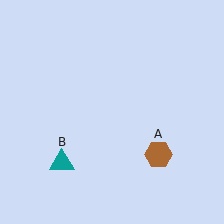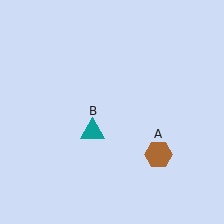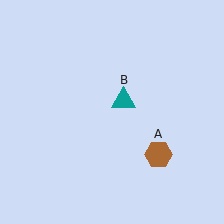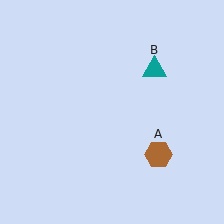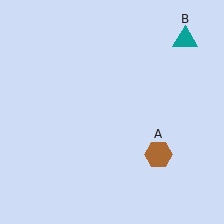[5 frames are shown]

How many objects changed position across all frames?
1 object changed position: teal triangle (object B).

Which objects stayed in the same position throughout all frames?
Brown hexagon (object A) remained stationary.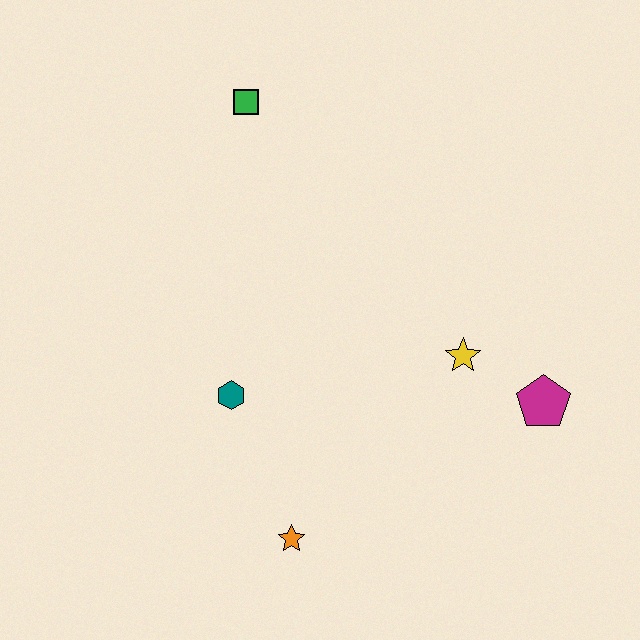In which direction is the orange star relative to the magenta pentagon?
The orange star is to the left of the magenta pentagon.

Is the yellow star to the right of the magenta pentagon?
No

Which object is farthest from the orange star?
The green square is farthest from the orange star.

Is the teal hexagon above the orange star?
Yes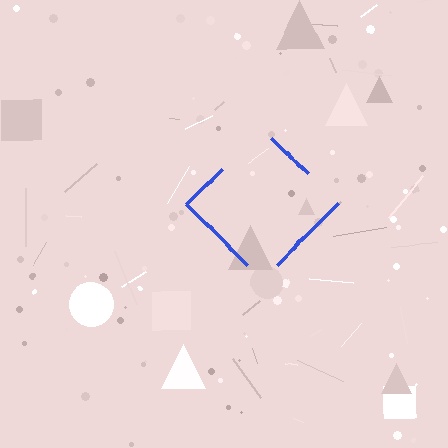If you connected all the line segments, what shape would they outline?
They would outline a diamond.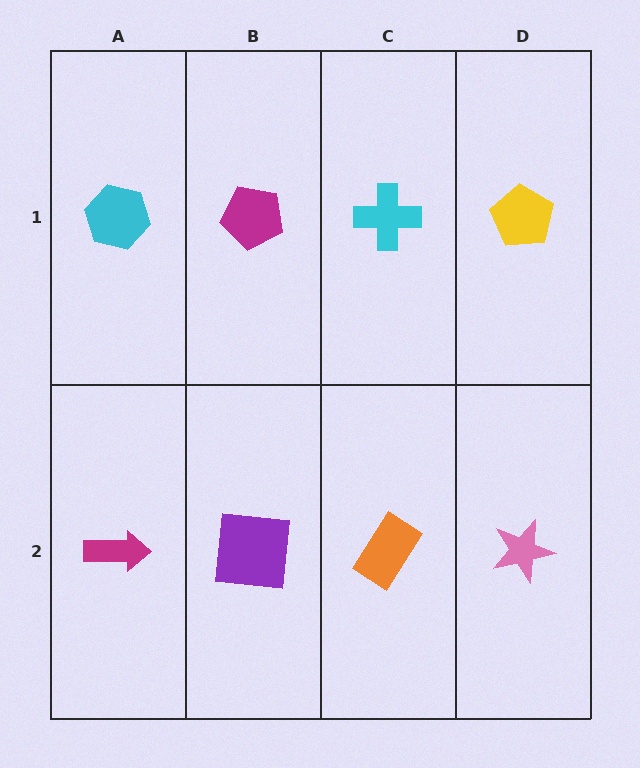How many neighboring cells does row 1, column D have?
2.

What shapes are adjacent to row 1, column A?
A magenta arrow (row 2, column A), a magenta pentagon (row 1, column B).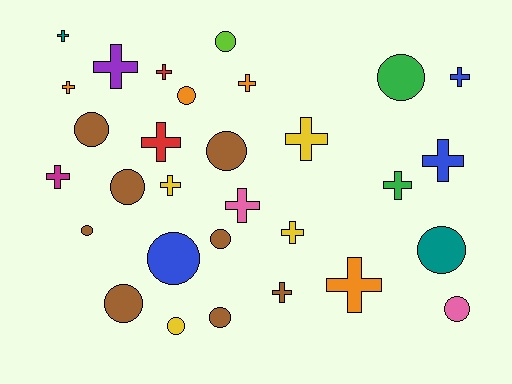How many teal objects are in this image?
There are 2 teal objects.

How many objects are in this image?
There are 30 objects.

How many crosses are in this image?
There are 16 crosses.